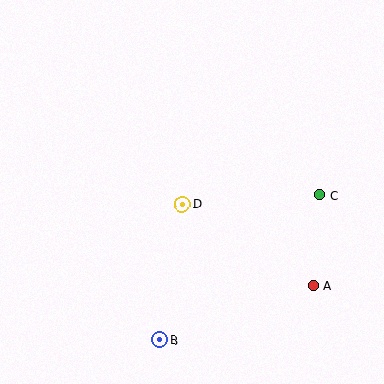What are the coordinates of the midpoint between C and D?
The midpoint between C and D is at (251, 200).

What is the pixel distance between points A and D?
The distance between A and D is 154 pixels.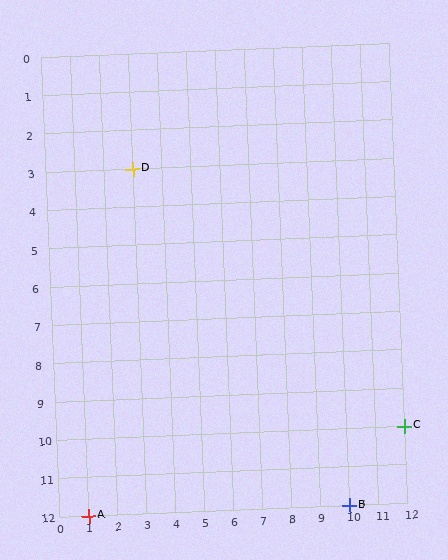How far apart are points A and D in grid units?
Points A and D are 2 columns and 9 rows apart (about 9.2 grid units diagonally).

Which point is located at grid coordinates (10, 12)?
Point B is at (10, 12).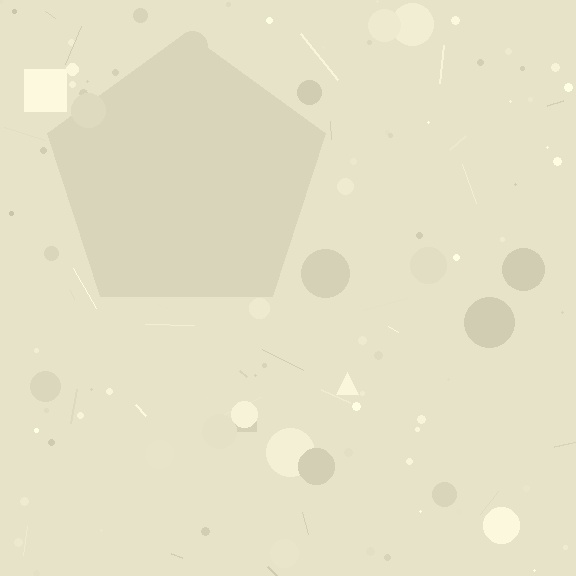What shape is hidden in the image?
A pentagon is hidden in the image.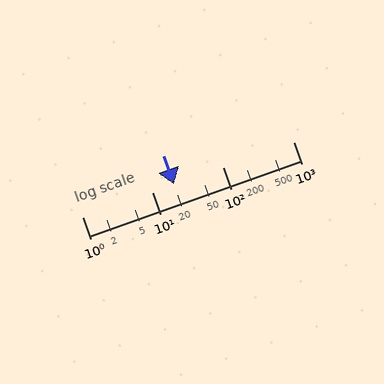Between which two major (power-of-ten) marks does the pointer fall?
The pointer is between 10 and 100.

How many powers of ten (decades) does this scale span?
The scale spans 3 decades, from 1 to 1000.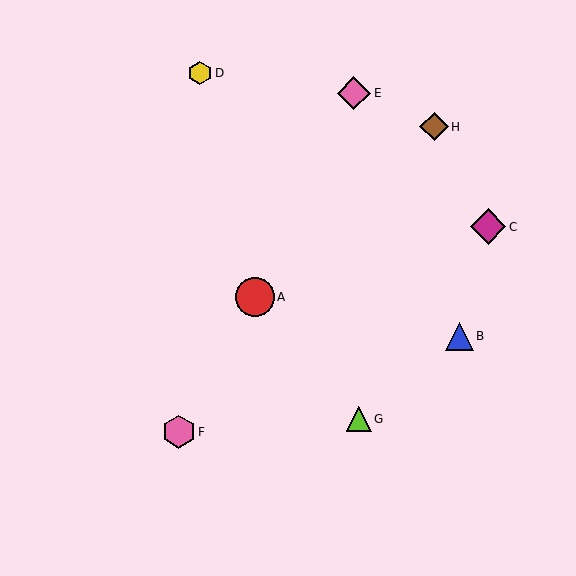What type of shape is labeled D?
Shape D is a yellow hexagon.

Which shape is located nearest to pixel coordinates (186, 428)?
The pink hexagon (labeled F) at (179, 432) is nearest to that location.